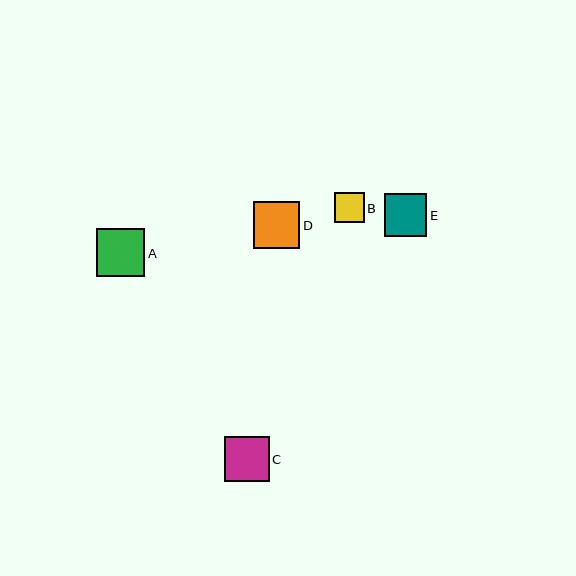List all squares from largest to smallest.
From largest to smallest: A, D, C, E, B.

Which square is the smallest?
Square B is the smallest with a size of approximately 29 pixels.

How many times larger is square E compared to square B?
Square E is approximately 1.5 times the size of square B.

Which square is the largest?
Square A is the largest with a size of approximately 48 pixels.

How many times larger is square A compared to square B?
Square A is approximately 1.6 times the size of square B.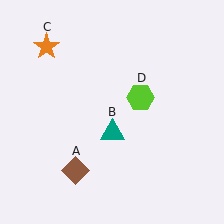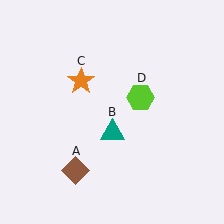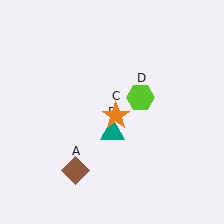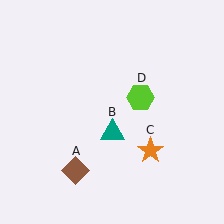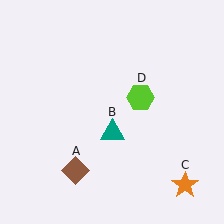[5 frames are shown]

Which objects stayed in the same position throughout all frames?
Brown diamond (object A) and teal triangle (object B) and lime hexagon (object D) remained stationary.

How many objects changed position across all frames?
1 object changed position: orange star (object C).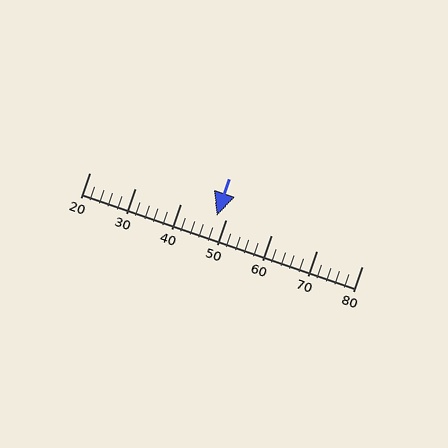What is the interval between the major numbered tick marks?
The major tick marks are spaced 10 units apart.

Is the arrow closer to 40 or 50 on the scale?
The arrow is closer to 50.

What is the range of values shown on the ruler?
The ruler shows values from 20 to 80.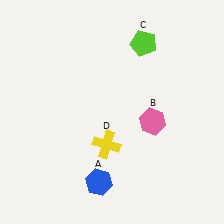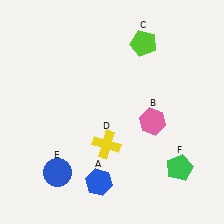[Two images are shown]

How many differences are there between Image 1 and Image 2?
There are 2 differences between the two images.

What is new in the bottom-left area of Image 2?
A blue circle (E) was added in the bottom-left area of Image 2.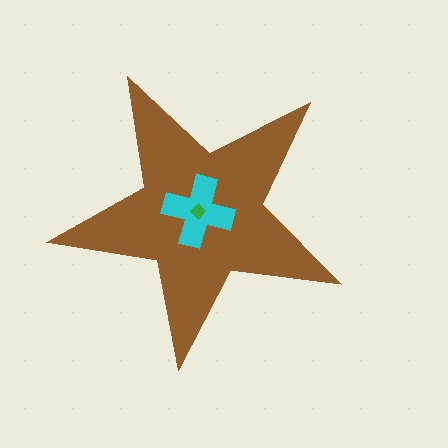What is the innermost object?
The green diamond.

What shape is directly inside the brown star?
The cyan cross.